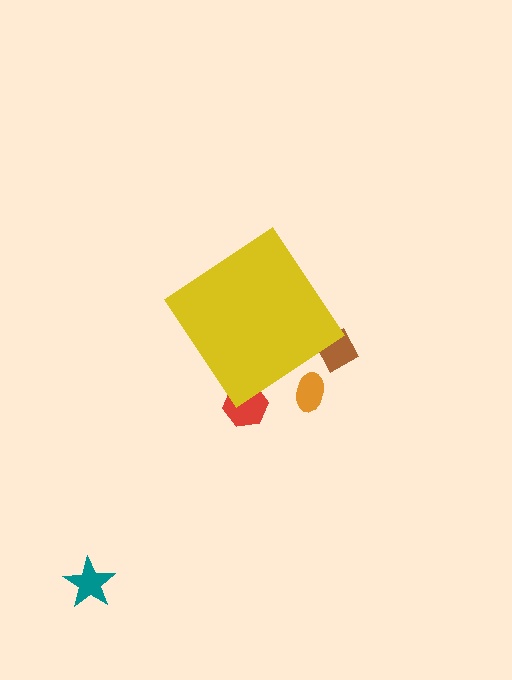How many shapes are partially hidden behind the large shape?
3 shapes are partially hidden.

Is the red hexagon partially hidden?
Yes, the red hexagon is partially hidden behind the yellow diamond.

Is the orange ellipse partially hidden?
Yes, the orange ellipse is partially hidden behind the yellow diamond.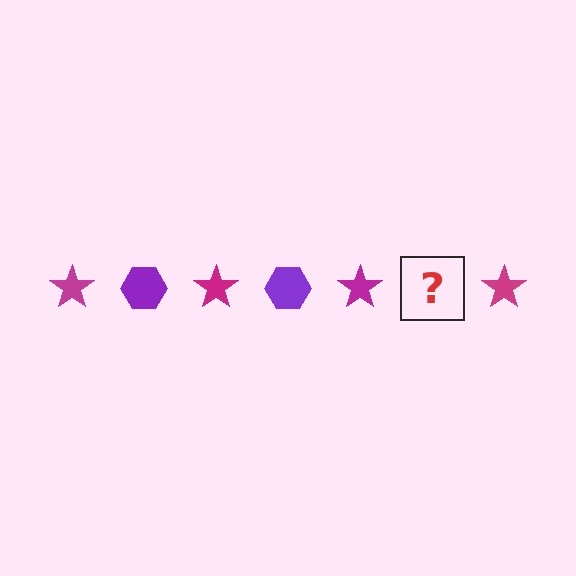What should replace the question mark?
The question mark should be replaced with a purple hexagon.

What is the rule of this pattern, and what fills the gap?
The rule is that the pattern alternates between magenta star and purple hexagon. The gap should be filled with a purple hexagon.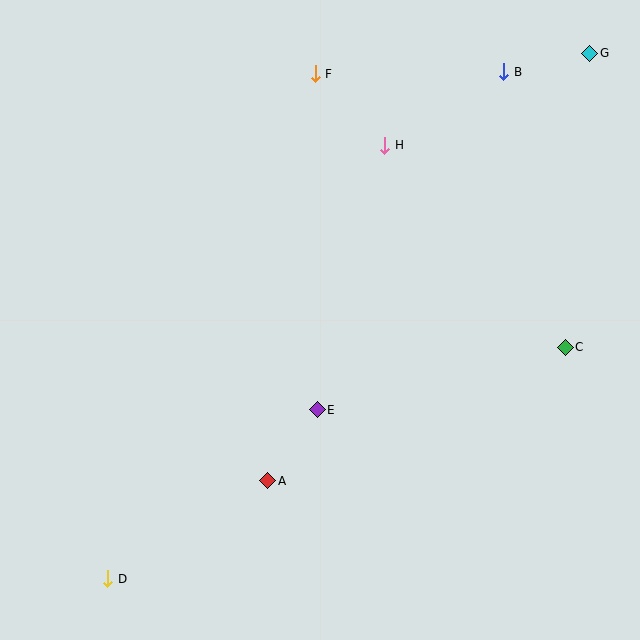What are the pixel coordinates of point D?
Point D is at (108, 579).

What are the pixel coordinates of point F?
Point F is at (315, 74).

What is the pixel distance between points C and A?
The distance between C and A is 326 pixels.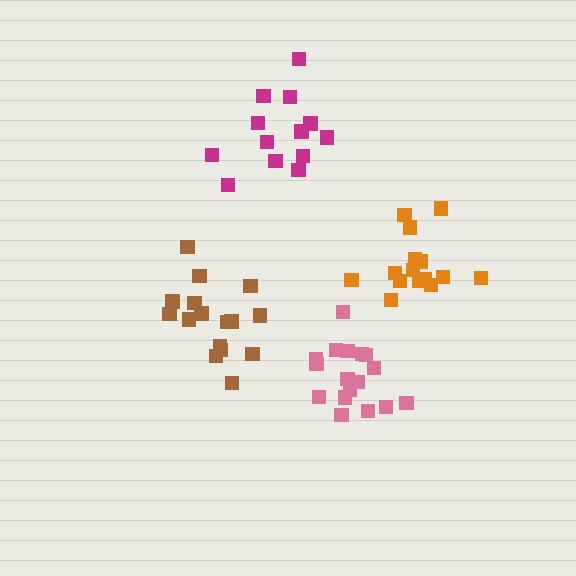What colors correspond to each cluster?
The clusters are colored: orange, pink, magenta, brown.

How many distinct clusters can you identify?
There are 4 distinct clusters.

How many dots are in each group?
Group 1: 15 dots, Group 2: 17 dots, Group 3: 13 dots, Group 4: 16 dots (61 total).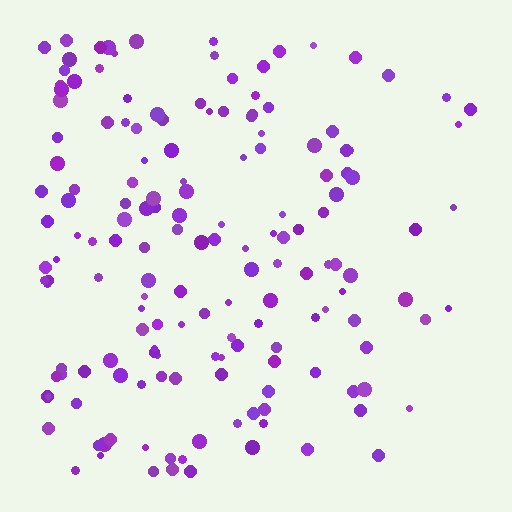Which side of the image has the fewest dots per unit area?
The right.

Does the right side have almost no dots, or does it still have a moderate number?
Still a moderate number, just noticeably fewer than the left.